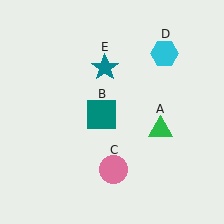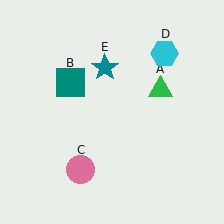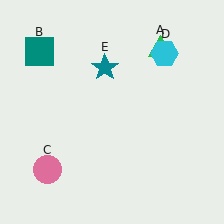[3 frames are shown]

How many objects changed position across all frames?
3 objects changed position: green triangle (object A), teal square (object B), pink circle (object C).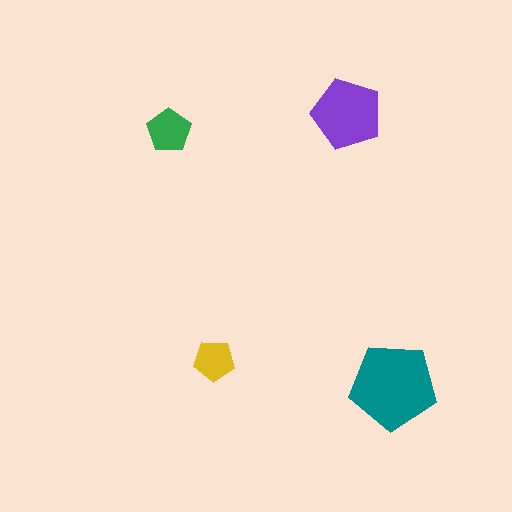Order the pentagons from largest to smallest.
the teal one, the purple one, the green one, the yellow one.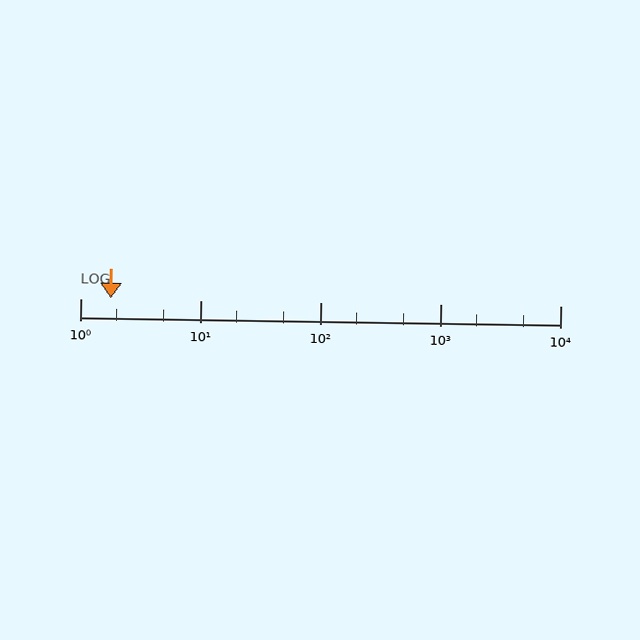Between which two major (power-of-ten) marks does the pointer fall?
The pointer is between 1 and 10.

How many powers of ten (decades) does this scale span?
The scale spans 4 decades, from 1 to 10000.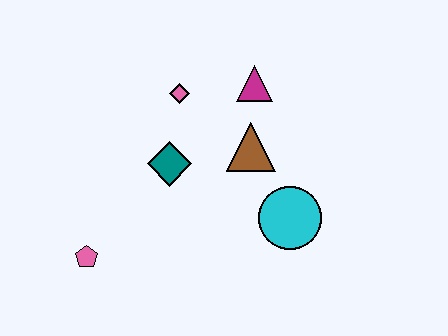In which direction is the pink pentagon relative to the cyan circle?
The pink pentagon is to the left of the cyan circle.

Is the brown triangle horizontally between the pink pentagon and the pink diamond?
No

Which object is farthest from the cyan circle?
The pink pentagon is farthest from the cyan circle.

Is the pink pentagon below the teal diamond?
Yes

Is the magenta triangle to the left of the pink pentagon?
No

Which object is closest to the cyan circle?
The brown triangle is closest to the cyan circle.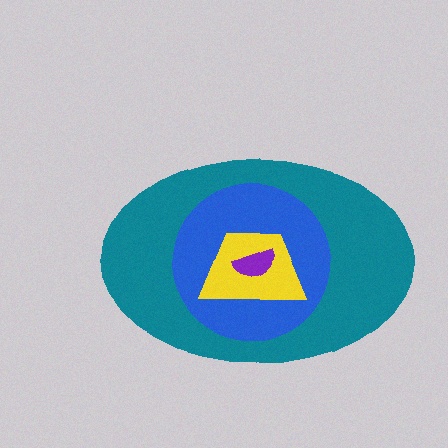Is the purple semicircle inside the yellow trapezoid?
Yes.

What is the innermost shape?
The purple semicircle.